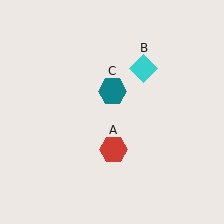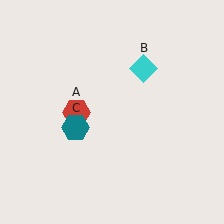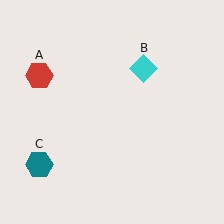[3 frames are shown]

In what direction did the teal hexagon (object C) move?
The teal hexagon (object C) moved down and to the left.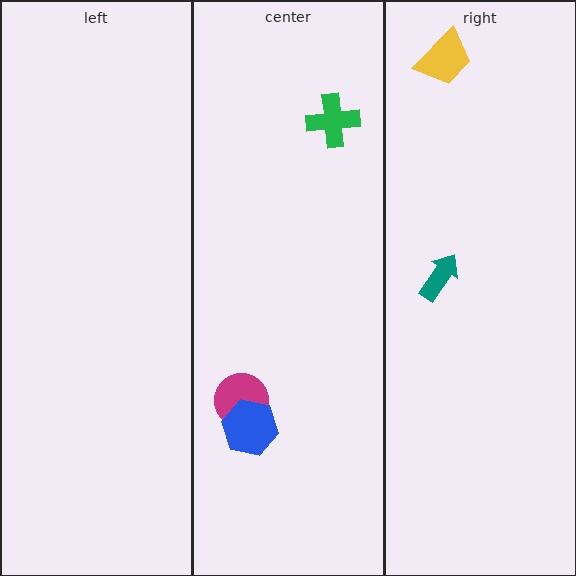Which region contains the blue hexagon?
The center region.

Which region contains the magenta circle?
The center region.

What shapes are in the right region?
The teal arrow, the yellow trapezoid.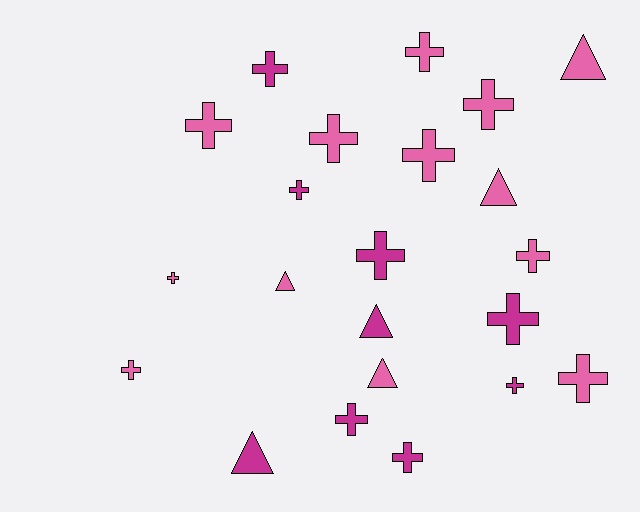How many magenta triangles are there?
There are 2 magenta triangles.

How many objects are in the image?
There are 22 objects.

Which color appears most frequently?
Pink, with 13 objects.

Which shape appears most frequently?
Cross, with 16 objects.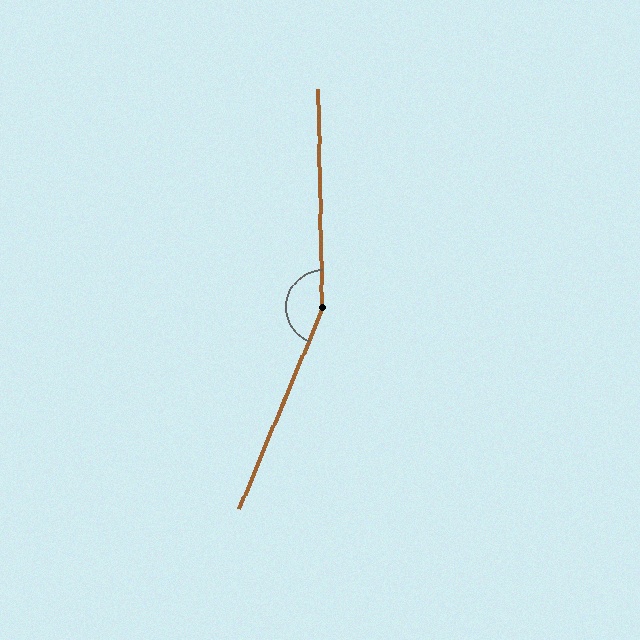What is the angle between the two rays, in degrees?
Approximately 156 degrees.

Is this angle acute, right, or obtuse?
It is obtuse.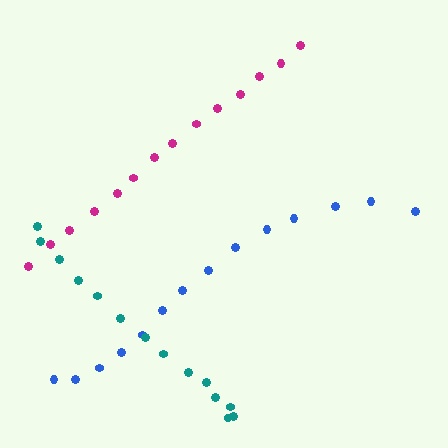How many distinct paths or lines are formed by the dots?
There are 3 distinct paths.